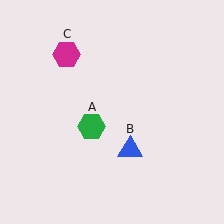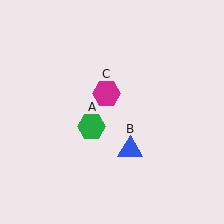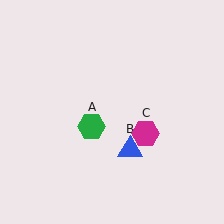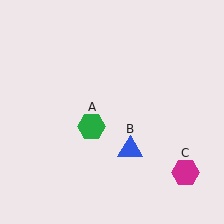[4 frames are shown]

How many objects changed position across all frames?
1 object changed position: magenta hexagon (object C).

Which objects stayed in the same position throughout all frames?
Green hexagon (object A) and blue triangle (object B) remained stationary.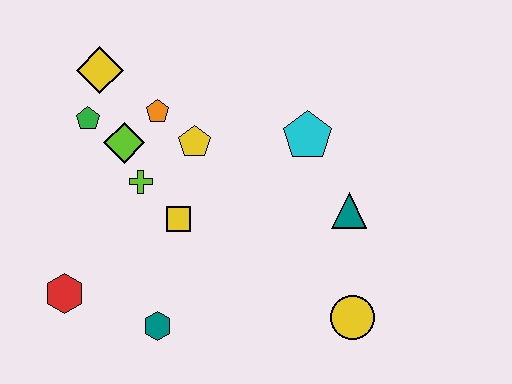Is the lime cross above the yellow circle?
Yes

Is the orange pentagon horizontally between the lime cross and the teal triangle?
Yes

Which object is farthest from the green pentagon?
The yellow circle is farthest from the green pentagon.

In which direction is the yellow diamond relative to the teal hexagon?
The yellow diamond is above the teal hexagon.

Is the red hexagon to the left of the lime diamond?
Yes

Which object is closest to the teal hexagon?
The red hexagon is closest to the teal hexagon.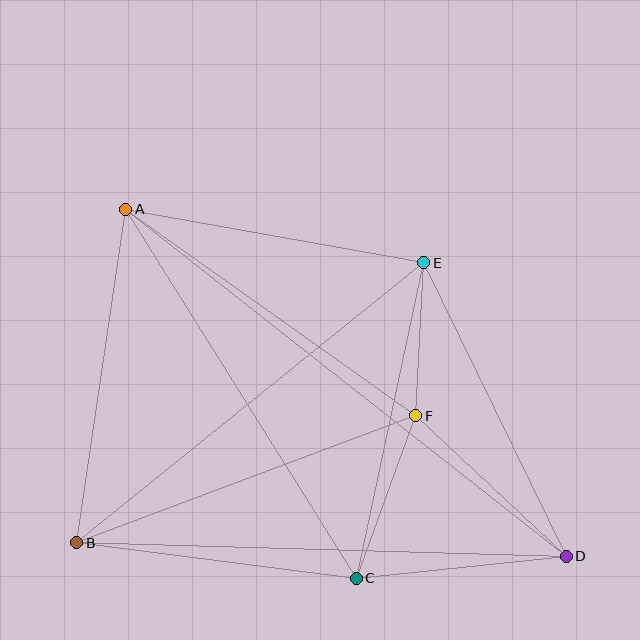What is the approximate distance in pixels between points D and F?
The distance between D and F is approximately 206 pixels.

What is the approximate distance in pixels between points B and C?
The distance between B and C is approximately 282 pixels.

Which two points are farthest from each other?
Points A and D are farthest from each other.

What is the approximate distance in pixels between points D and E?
The distance between D and E is approximately 326 pixels.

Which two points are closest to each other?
Points E and F are closest to each other.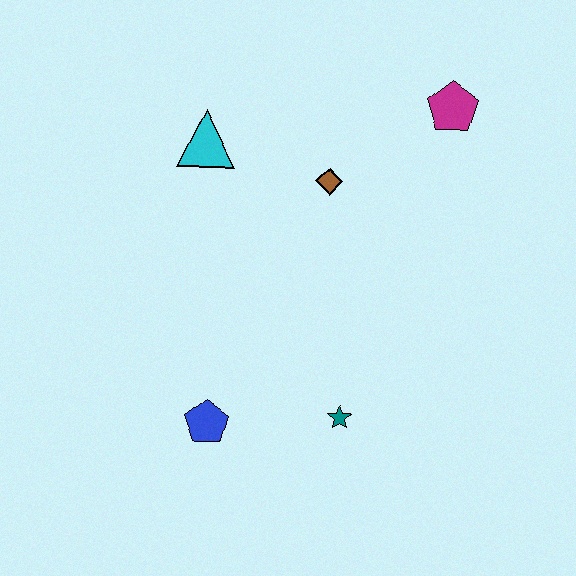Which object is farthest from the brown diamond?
The blue pentagon is farthest from the brown diamond.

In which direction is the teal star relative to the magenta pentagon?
The teal star is below the magenta pentagon.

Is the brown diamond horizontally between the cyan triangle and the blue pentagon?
No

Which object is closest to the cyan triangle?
The brown diamond is closest to the cyan triangle.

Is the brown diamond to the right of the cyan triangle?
Yes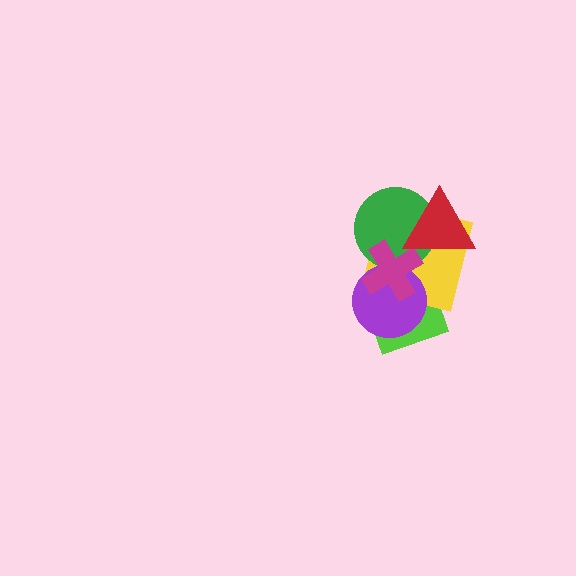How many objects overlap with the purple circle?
3 objects overlap with the purple circle.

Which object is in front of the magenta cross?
The red triangle is in front of the magenta cross.